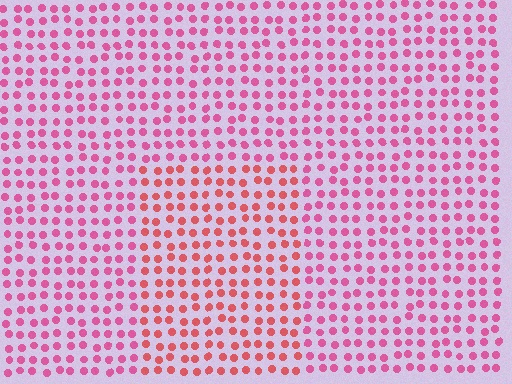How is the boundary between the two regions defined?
The boundary is defined purely by a slight shift in hue (about 28 degrees). Spacing, size, and orientation are identical on both sides.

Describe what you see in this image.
The image is filled with small pink elements in a uniform arrangement. A rectangle-shaped region is visible where the elements are tinted to a slightly different hue, forming a subtle color boundary.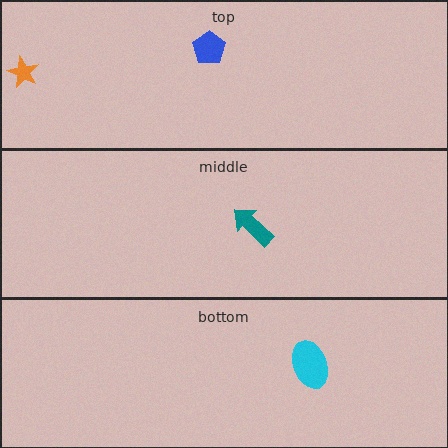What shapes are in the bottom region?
The cyan ellipse.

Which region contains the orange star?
The top region.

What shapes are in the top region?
The orange star, the blue pentagon.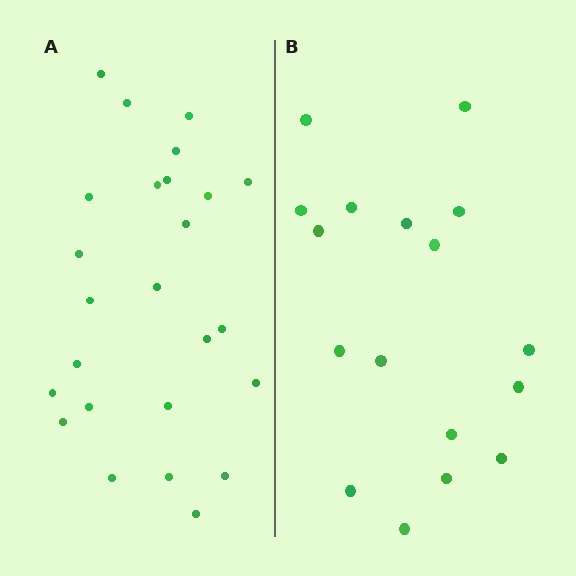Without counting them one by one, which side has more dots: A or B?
Region A (the left region) has more dots.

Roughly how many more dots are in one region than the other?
Region A has roughly 8 or so more dots than region B.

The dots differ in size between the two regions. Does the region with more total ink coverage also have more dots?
No. Region B has more total ink coverage because its dots are larger, but region A actually contains more individual dots. Total area can be misleading — the number of items is what matters here.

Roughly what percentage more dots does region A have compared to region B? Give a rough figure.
About 45% more.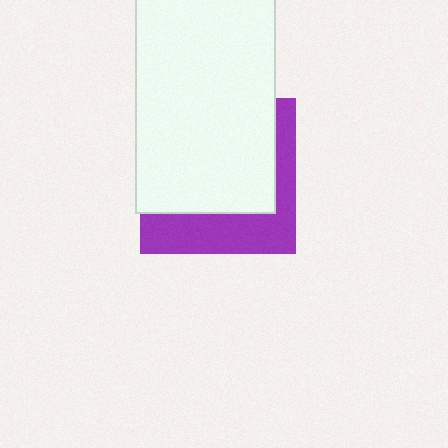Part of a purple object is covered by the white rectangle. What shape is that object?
It is a square.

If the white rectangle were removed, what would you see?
You would see the complete purple square.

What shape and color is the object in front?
The object in front is a white rectangle.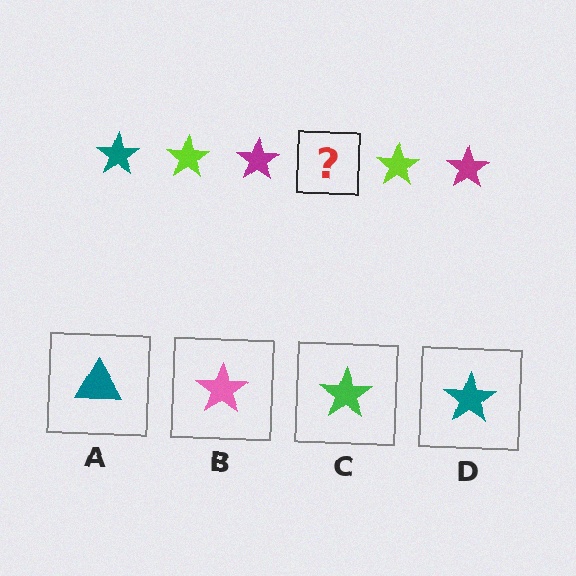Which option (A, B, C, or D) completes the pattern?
D.